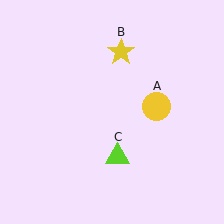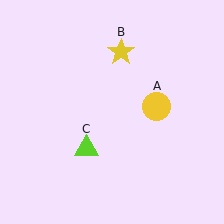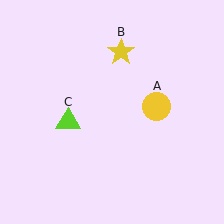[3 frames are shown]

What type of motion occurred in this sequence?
The lime triangle (object C) rotated clockwise around the center of the scene.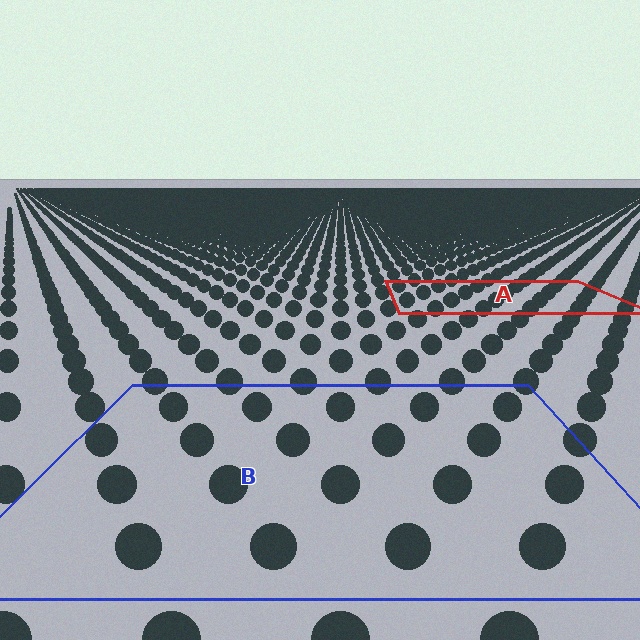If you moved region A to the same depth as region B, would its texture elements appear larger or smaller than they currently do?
They would appear larger. At a closer depth, the same texture elements are projected at a bigger on-screen size.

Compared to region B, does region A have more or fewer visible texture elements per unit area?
Region A has more texture elements per unit area — they are packed more densely because it is farther away.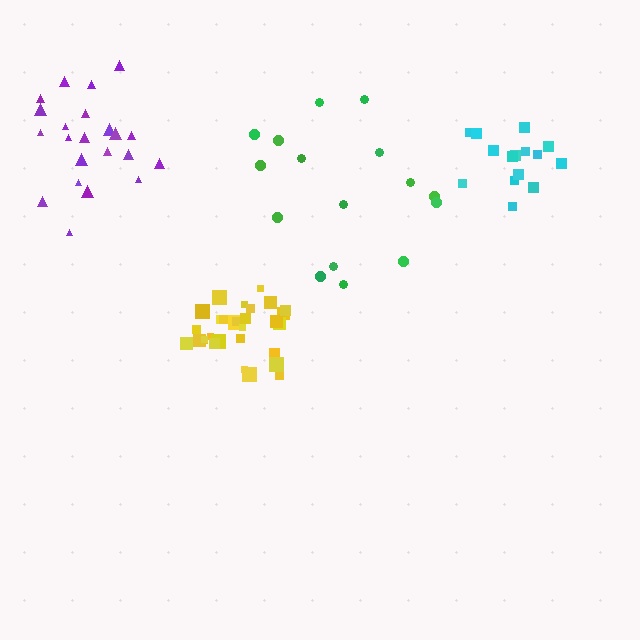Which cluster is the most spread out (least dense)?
Green.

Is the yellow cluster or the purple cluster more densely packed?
Yellow.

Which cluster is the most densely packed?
Yellow.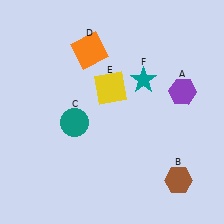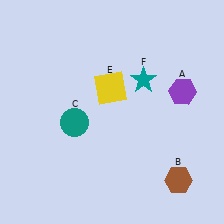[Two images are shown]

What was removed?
The orange square (D) was removed in Image 2.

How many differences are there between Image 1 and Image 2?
There is 1 difference between the two images.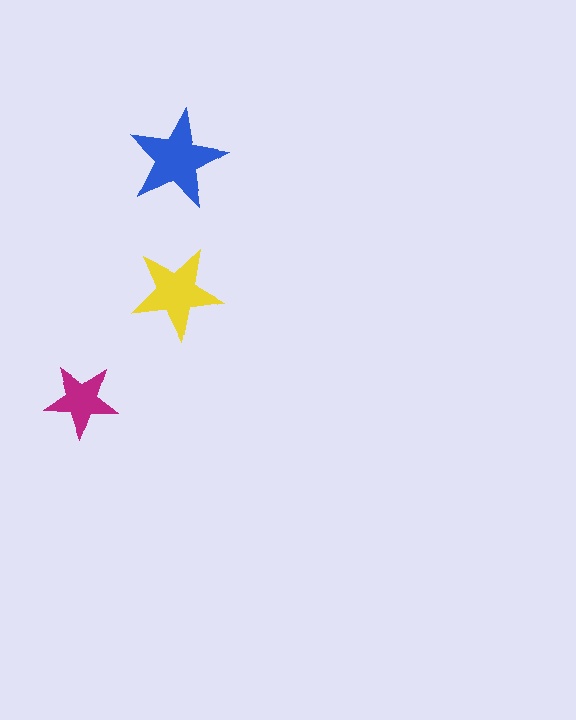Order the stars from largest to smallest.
the blue one, the yellow one, the magenta one.